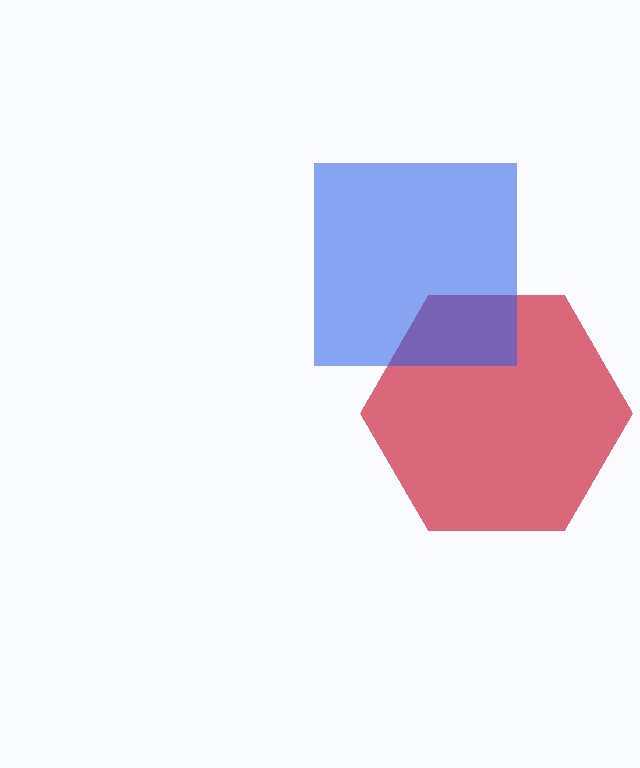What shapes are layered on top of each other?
The layered shapes are: a red hexagon, a blue square.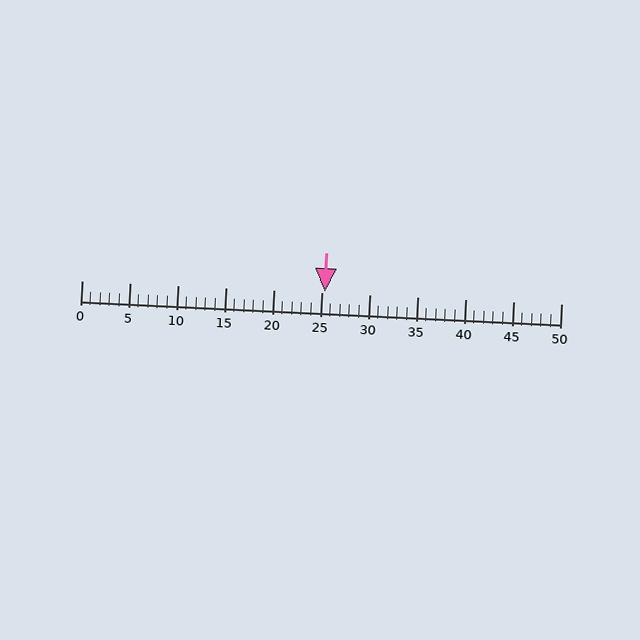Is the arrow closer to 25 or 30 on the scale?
The arrow is closer to 25.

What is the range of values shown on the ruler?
The ruler shows values from 0 to 50.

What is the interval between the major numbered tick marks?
The major tick marks are spaced 5 units apart.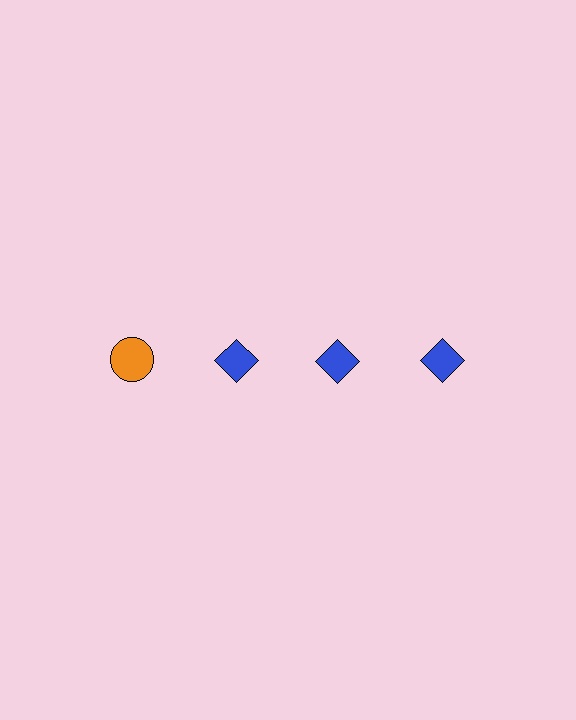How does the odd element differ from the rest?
It differs in both color (orange instead of blue) and shape (circle instead of diamond).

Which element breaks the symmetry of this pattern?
The orange circle in the top row, leftmost column breaks the symmetry. All other shapes are blue diamonds.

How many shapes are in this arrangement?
There are 4 shapes arranged in a grid pattern.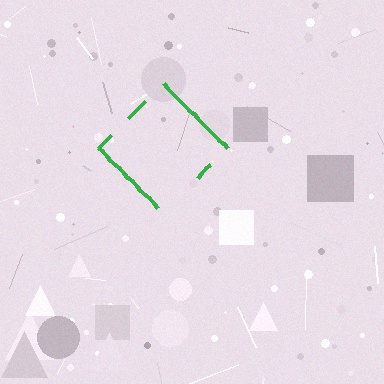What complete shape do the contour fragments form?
The contour fragments form a diamond.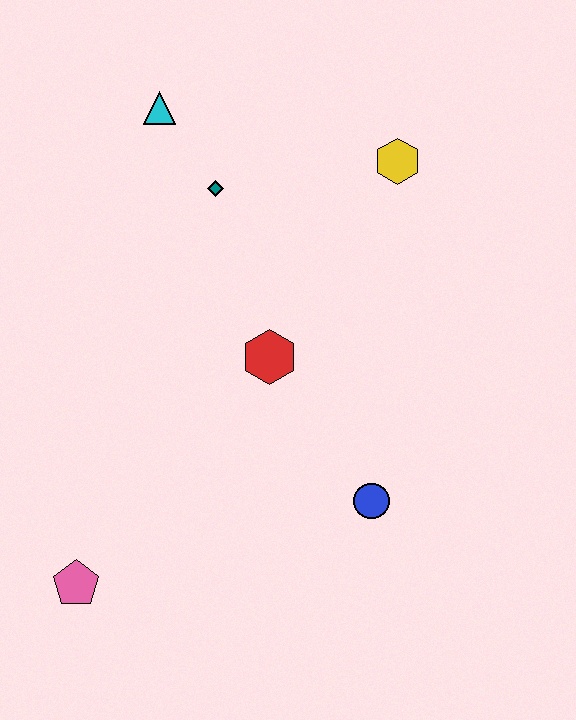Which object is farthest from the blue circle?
The cyan triangle is farthest from the blue circle.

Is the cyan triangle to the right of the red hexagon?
No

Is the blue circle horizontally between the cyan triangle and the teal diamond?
No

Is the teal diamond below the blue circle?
No